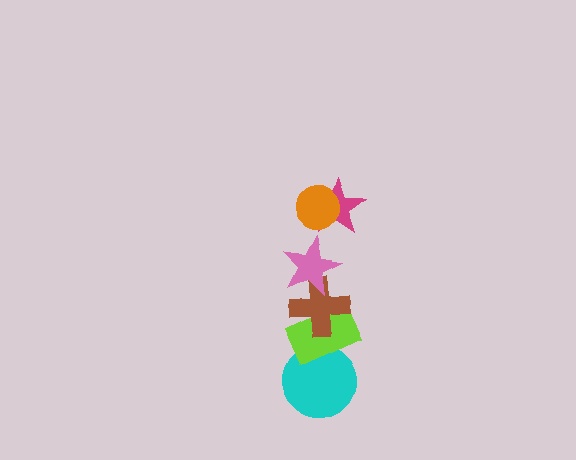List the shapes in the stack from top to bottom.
From top to bottom: the orange circle, the magenta star, the pink star, the brown cross, the lime rectangle, the cyan circle.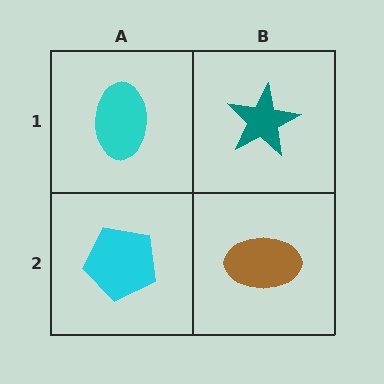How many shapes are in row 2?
2 shapes.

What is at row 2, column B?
A brown ellipse.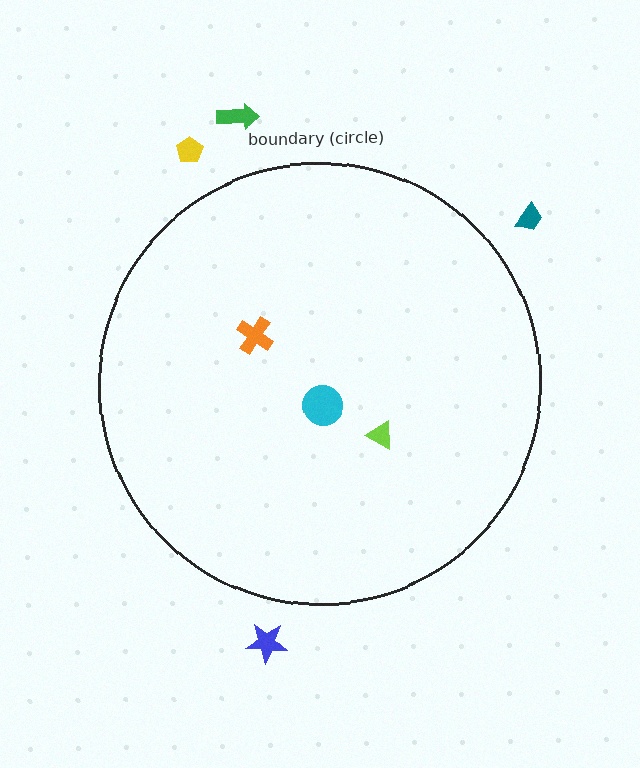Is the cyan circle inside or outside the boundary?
Inside.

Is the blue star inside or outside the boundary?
Outside.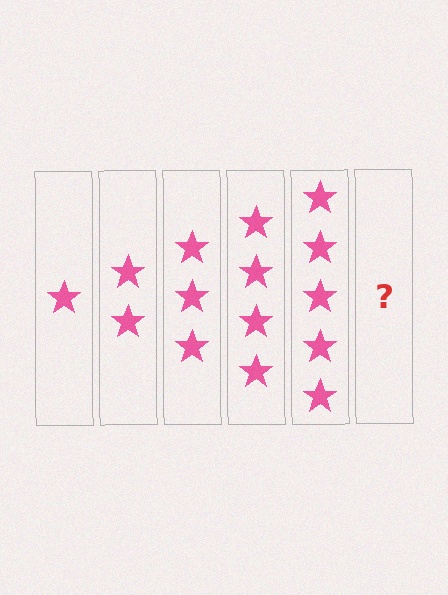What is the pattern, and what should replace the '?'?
The pattern is that each step adds one more star. The '?' should be 6 stars.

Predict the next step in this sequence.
The next step is 6 stars.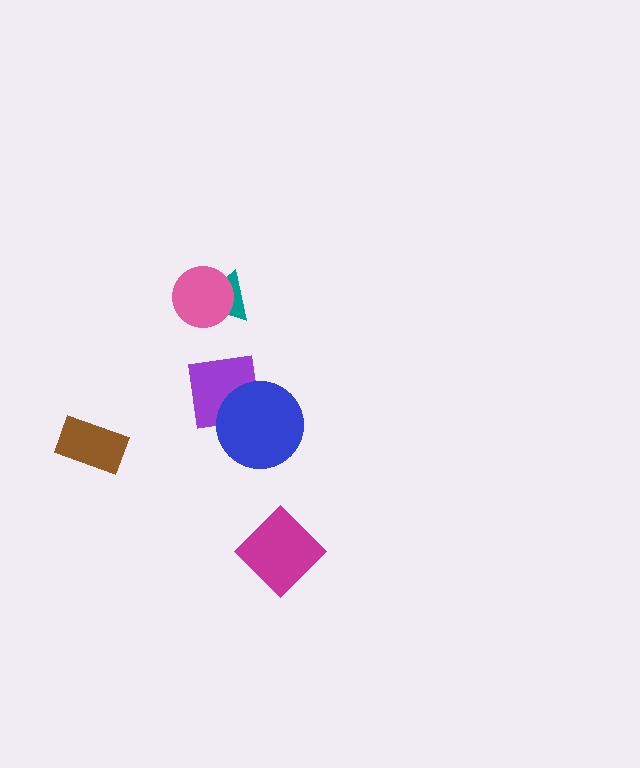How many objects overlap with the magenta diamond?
0 objects overlap with the magenta diamond.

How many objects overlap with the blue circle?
1 object overlaps with the blue circle.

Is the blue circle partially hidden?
No, no other shape covers it.